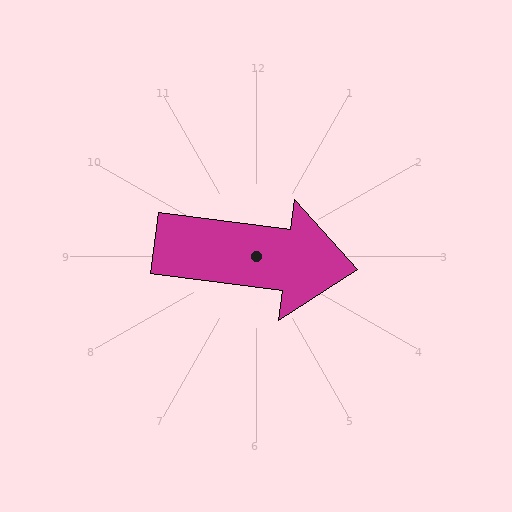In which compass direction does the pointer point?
East.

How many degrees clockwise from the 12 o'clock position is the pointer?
Approximately 97 degrees.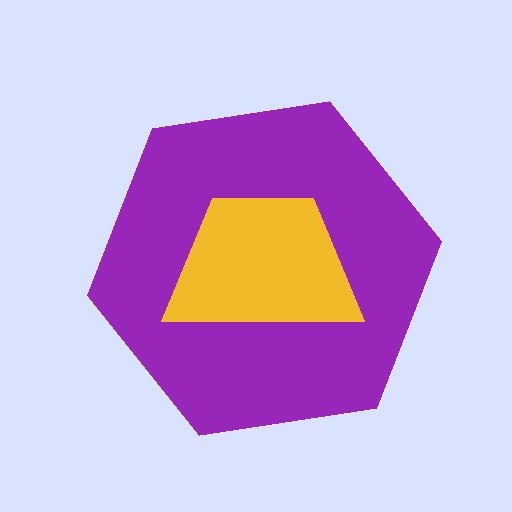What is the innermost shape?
The yellow trapezoid.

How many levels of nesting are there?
2.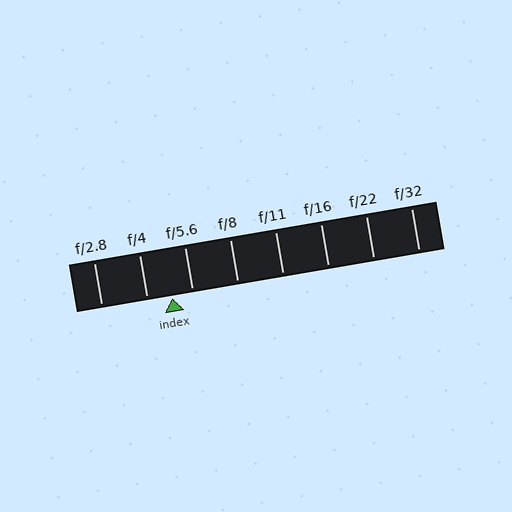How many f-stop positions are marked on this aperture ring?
There are 8 f-stop positions marked.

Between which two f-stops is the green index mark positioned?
The index mark is between f/4 and f/5.6.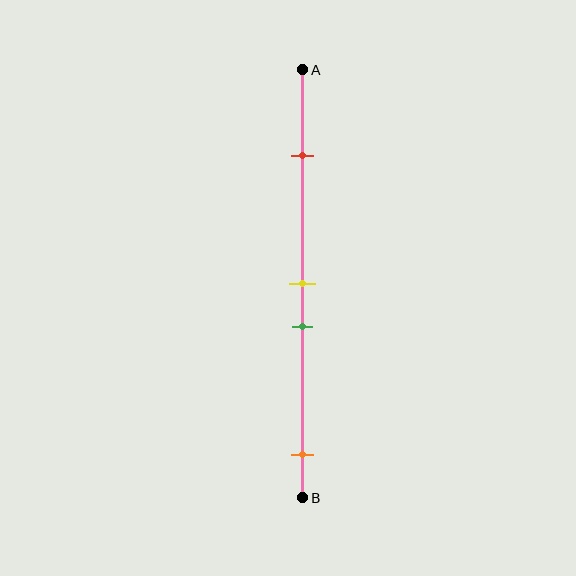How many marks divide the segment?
There are 4 marks dividing the segment.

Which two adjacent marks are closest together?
The yellow and green marks are the closest adjacent pair.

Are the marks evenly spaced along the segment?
No, the marks are not evenly spaced.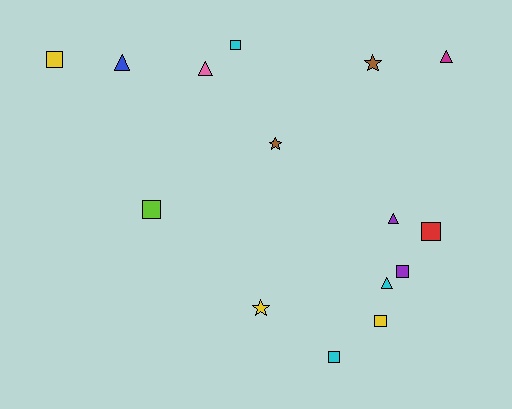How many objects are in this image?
There are 15 objects.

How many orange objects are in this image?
There are no orange objects.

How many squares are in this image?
There are 7 squares.